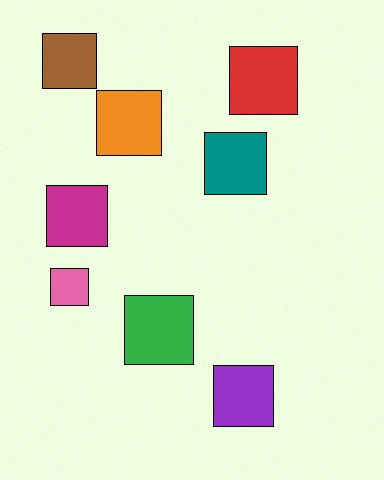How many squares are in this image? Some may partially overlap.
There are 8 squares.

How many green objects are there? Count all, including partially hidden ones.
There is 1 green object.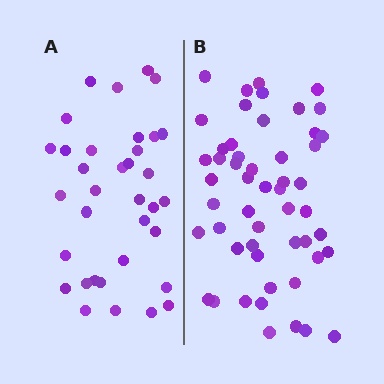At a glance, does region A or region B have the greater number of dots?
Region B (the right region) has more dots.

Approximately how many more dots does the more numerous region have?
Region B has approximately 15 more dots than region A.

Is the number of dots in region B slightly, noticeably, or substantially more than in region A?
Region B has substantially more. The ratio is roughly 1.5 to 1.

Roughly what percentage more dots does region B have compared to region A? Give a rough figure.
About 50% more.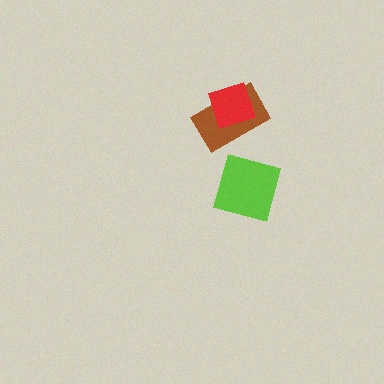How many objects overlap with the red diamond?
1 object overlaps with the red diamond.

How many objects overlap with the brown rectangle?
1 object overlaps with the brown rectangle.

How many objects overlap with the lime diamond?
0 objects overlap with the lime diamond.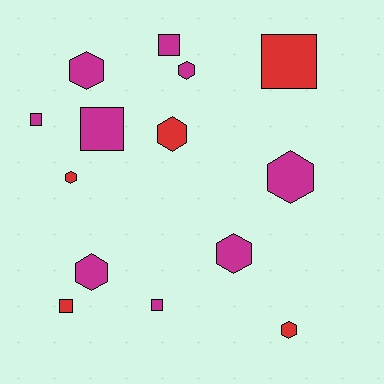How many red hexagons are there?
There are 3 red hexagons.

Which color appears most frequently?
Magenta, with 9 objects.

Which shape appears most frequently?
Hexagon, with 8 objects.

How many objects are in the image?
There are 14 objects.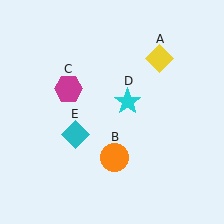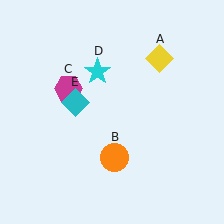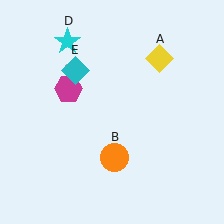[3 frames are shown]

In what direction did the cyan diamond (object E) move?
The cyan diamond (object E) moved up.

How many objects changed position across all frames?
2 objects changed position: cyan star (object D), cyan diamond (object E).